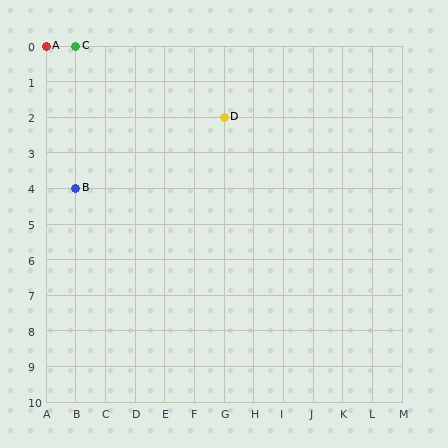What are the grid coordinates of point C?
Point C is at grid coordinates (B, 0).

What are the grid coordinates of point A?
Point A is at grid coordinates (A, 0).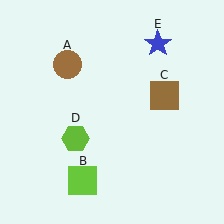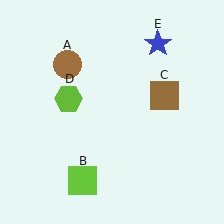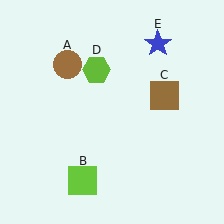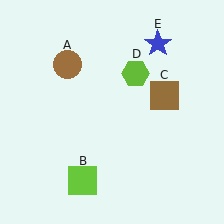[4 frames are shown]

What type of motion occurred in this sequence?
The lime hexagon (object D) rotated clockwise around the center of the scene.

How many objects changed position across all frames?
1 object changed position: lime hexagon (object D).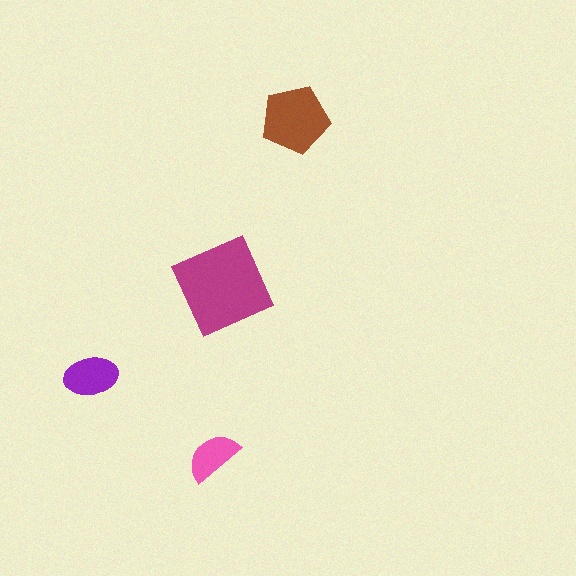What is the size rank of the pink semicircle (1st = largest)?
4th.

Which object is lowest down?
The pink semicircle is bottommost.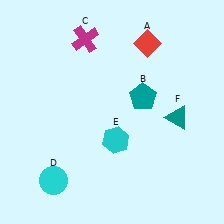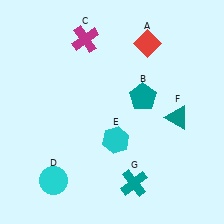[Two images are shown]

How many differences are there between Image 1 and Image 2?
There is 1 difference between the two images.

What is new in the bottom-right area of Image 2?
A teal cross (G) was added in the bottom-right area of Image 2.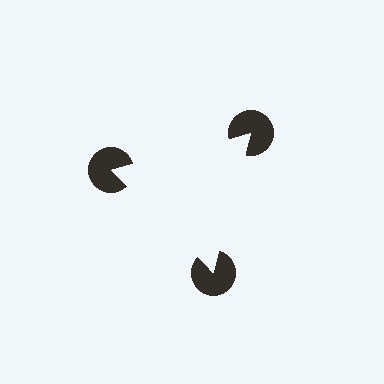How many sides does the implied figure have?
3 sides.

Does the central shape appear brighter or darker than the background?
It typically appears slightly brighter than the background, even though no actual brightness change is drawn.